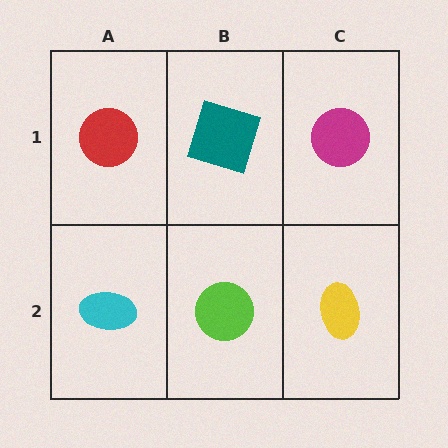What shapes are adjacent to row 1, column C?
A yellow ellipse (row 2, column C), a teal square (row 1, column B).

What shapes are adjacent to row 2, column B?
A teal square (row 1, column B), a cyan ellipse (row 2, column A), a yellow ellipse (row 2, column C).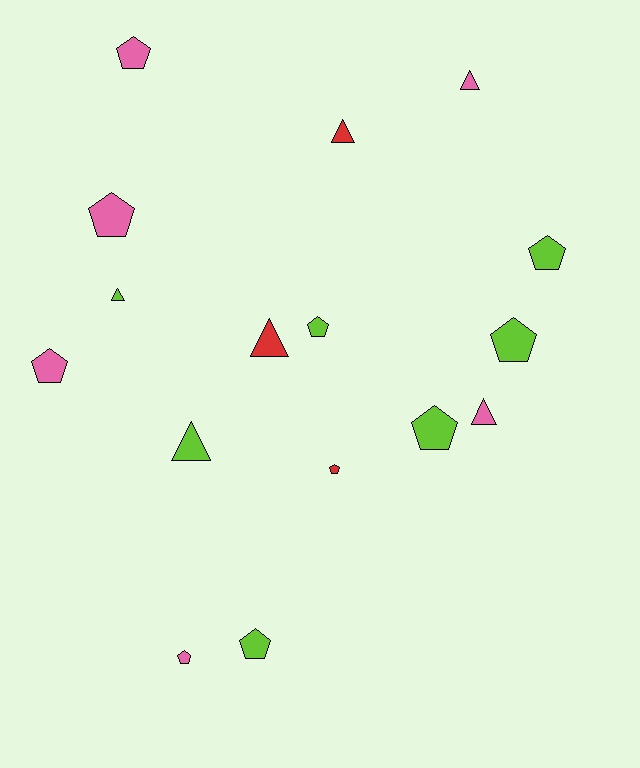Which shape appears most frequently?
Pentagon, with 10 objects.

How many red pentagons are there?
There is 1 red pentagon.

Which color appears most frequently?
Lime, with 7 objects.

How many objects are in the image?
There are 16 objects.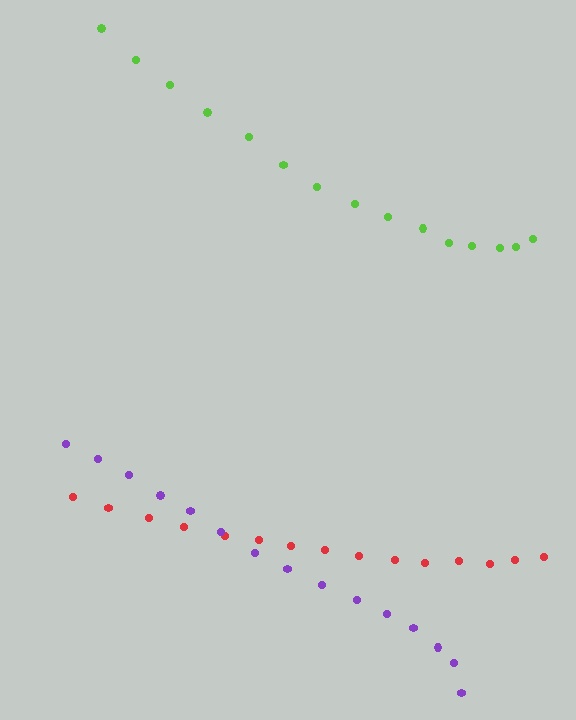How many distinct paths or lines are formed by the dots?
There are 3 distinct paths.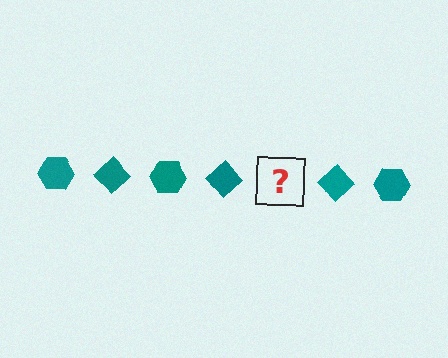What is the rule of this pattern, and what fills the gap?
The rule is that the pattern cycles through hexagon, diamond shapes in teal. The gap should be filled with a teal hexagon.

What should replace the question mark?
The question mark should be replaced with a teal hexagon.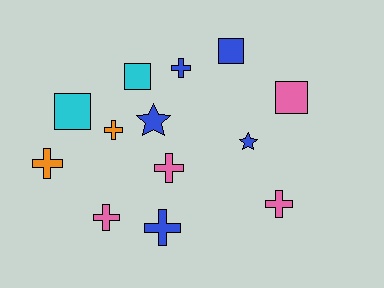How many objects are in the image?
There are 13 objects.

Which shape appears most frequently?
Cross, with 7 objects.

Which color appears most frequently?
Blue, with 5 objects.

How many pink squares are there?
There is 1 pink square.